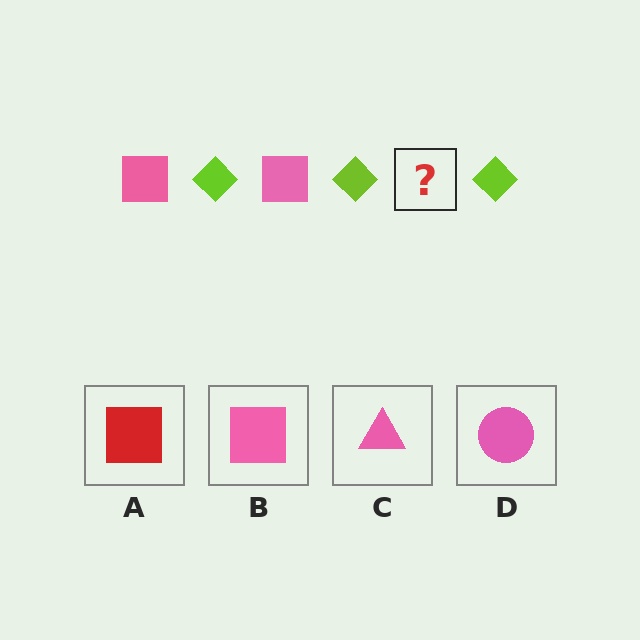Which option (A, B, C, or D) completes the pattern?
B.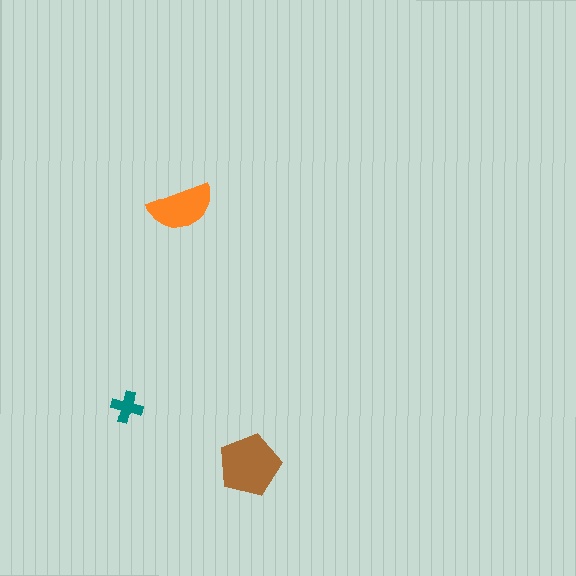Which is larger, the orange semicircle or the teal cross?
The orange semicircle.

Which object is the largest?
The brown pentagon.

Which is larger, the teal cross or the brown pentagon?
The brown pentagon.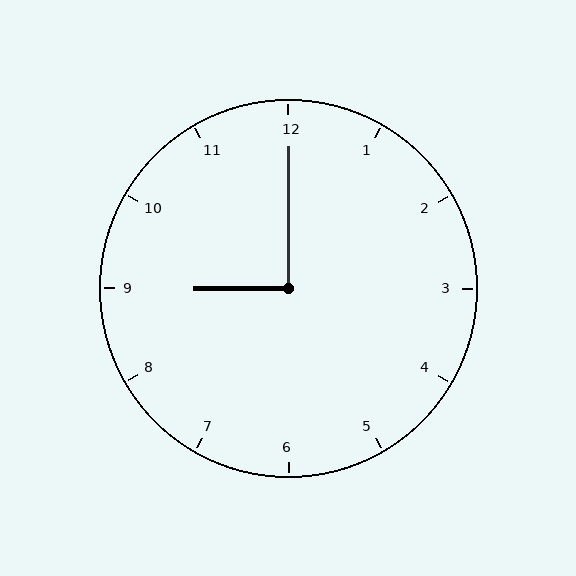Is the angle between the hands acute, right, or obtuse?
It is right.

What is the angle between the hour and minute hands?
Approximately 90 degrees.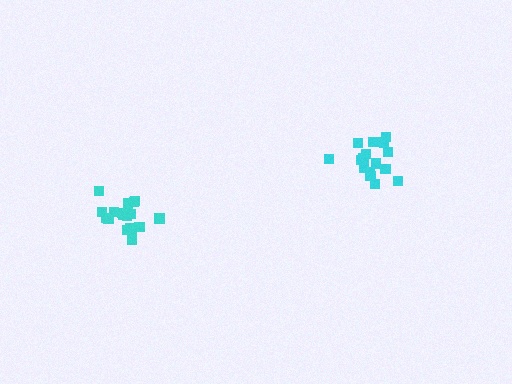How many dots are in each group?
Group 1: 18 dots, Group 2: 18 dots (36 total).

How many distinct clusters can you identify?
There are 2 distinct clusters.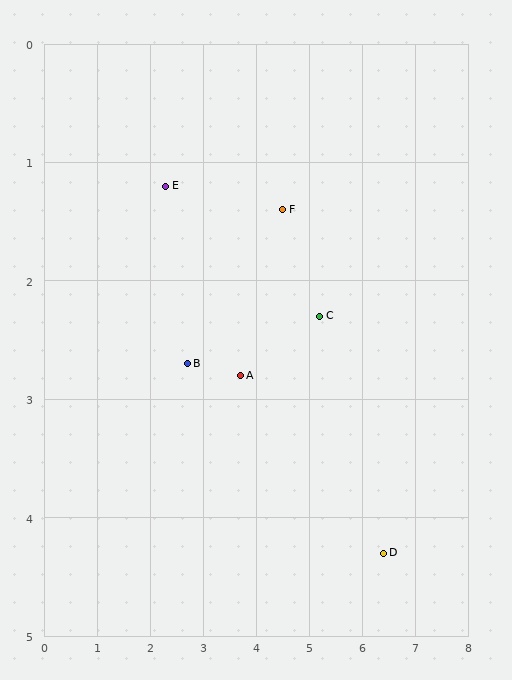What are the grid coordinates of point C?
Point C is at approximately (5.2, 2.3).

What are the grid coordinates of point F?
Point F is at approximately (4.5, 1.4).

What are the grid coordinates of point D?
Point D is at approximately (6.4, 4.3).